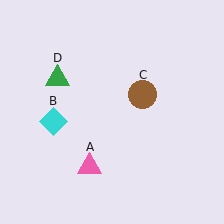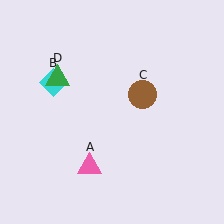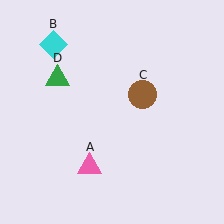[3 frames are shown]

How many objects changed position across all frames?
1 object changed position: cyan diamond (object B).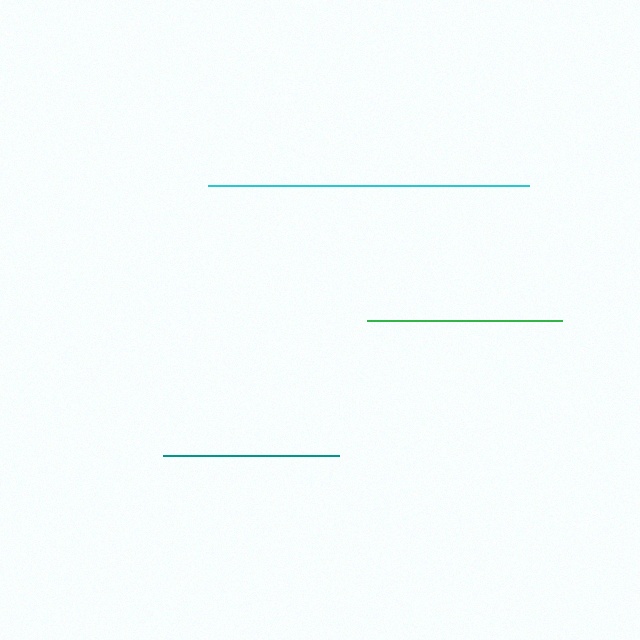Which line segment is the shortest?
The teal line is the shortest at approximately 176 pixels.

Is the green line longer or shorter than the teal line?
The green line is longer than the teal line.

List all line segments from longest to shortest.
From longest to shortest: cyan, green, teal.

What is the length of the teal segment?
The teal segment is approximately 176 pixels long.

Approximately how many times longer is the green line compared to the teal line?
The green line is approximately 1.1 times the length of the teal line.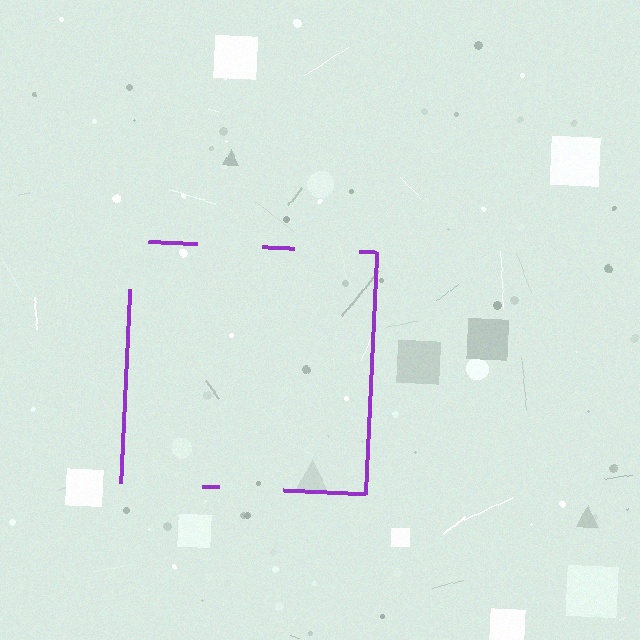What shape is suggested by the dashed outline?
The dashed outline suggests a square.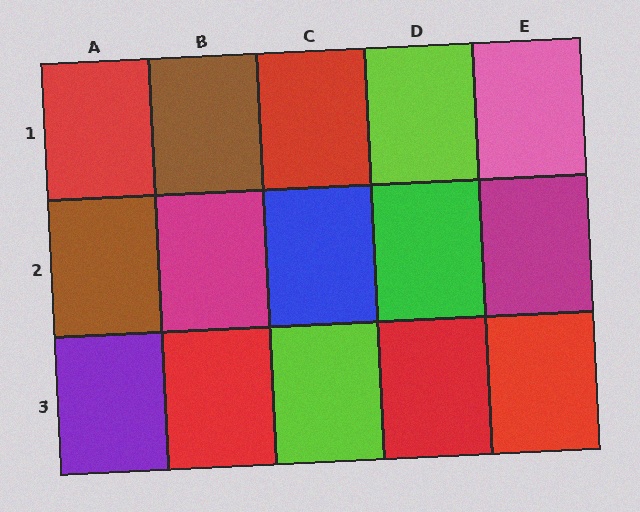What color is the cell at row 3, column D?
Red.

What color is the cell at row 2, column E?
Magenta.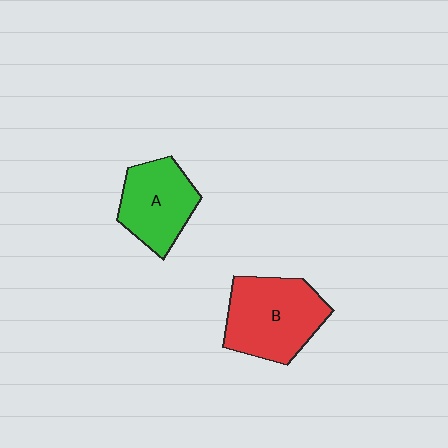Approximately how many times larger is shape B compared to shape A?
Approximately 1.3 times.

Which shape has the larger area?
Shape B (red).